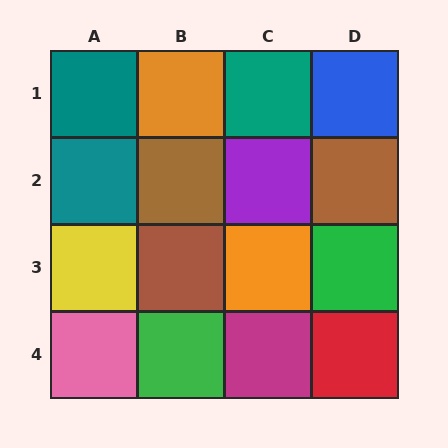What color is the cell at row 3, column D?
Green.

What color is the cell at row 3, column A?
Yellow.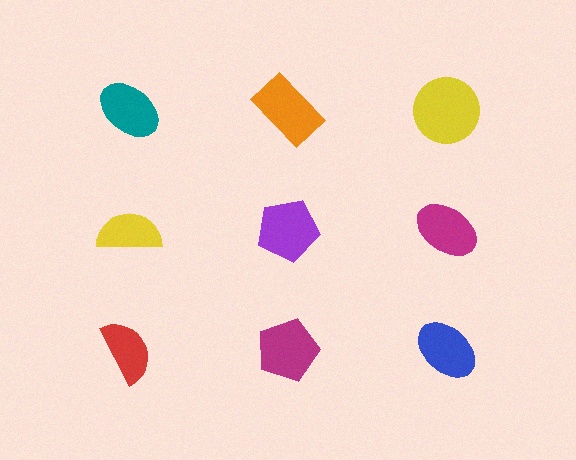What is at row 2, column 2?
A purple pentagon.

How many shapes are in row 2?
3 shapes.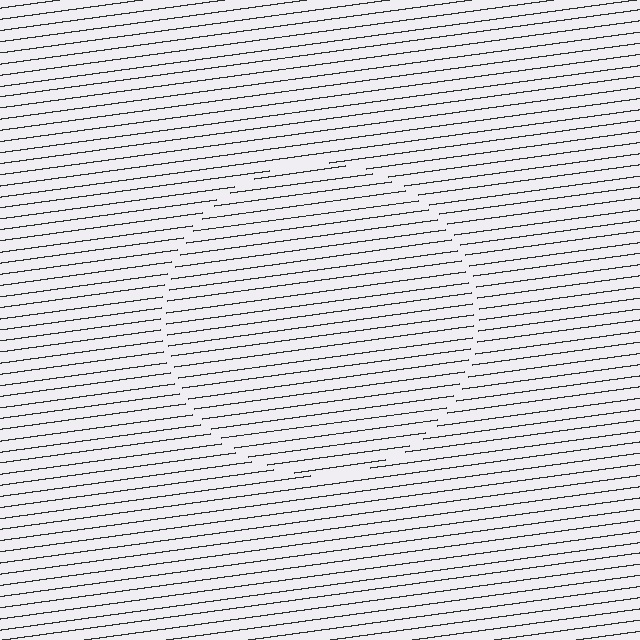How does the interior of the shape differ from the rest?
The interior of the shape contains the same grating, shifted by half a period — the contour is defined by the phase discontinuity where line-ends from the inner and outer gratings abut.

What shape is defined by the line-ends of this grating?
An illusory circle. The interior of the shape contains the same grating, shifted by half a period — the contour is defined by the phase discontinuity where line-ends from the inner and outer gratings abut.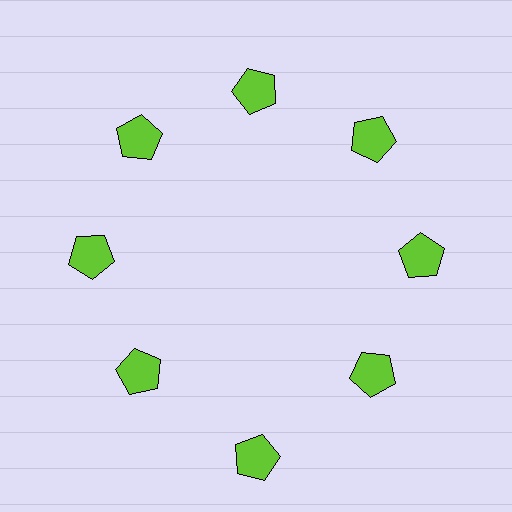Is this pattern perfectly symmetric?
No. The 8 lime pentagons are arranged in a ring, but one element near the 6 o'clock position is pushed outward from the center, breaking the 8-fold rotational symmetry.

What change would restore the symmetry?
The symmetry would be restored by moving it inward, back onto the ring so that all 8 pentagons sit at equal angles and equal distance from the center.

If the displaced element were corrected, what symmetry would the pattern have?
It would have 8-fold rotational symmetry — the pattern would map onto itself every 45 degrees.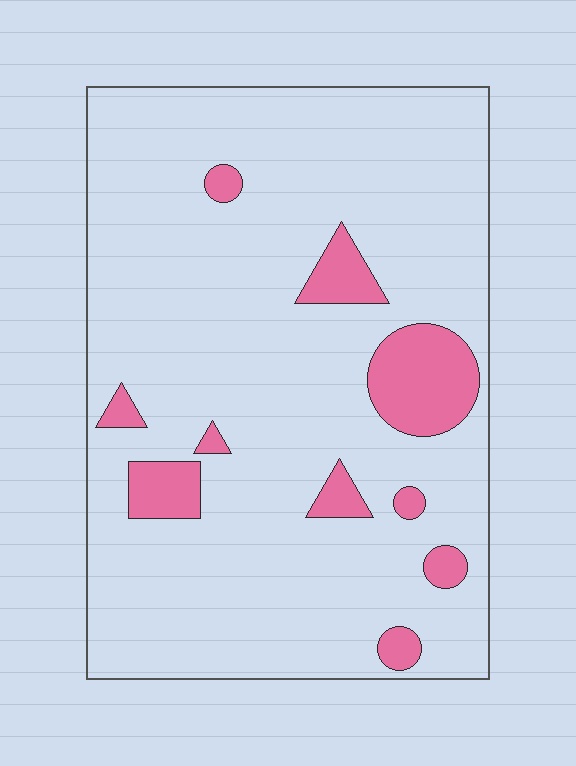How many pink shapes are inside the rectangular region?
10.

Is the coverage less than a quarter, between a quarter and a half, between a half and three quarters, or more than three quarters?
Less than a quarter.